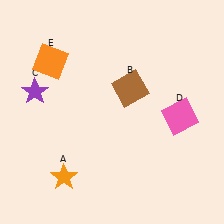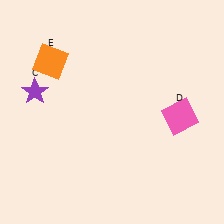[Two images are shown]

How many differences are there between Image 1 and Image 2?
There are 2 differences between the two images.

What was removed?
The orange star (A), the brown square (B) were removed in Image 2.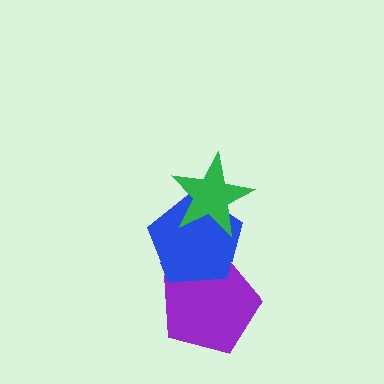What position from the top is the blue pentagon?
The blue pentagon is 2nd from the top.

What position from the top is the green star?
The green star is 1st from the top.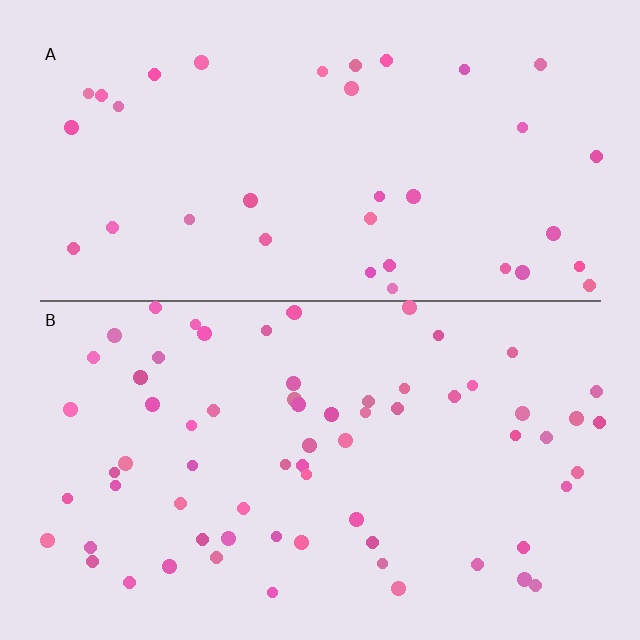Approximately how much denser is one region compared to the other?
Approximately 1.9× — region B over region A.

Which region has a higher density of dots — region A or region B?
B (the bottom).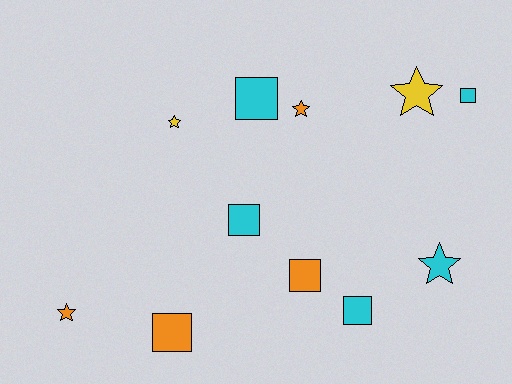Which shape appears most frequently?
Square, with 6 objects.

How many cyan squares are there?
There are 4 cyan squares.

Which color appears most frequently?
Cyan, with 5 objects.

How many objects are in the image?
There are 11 objects.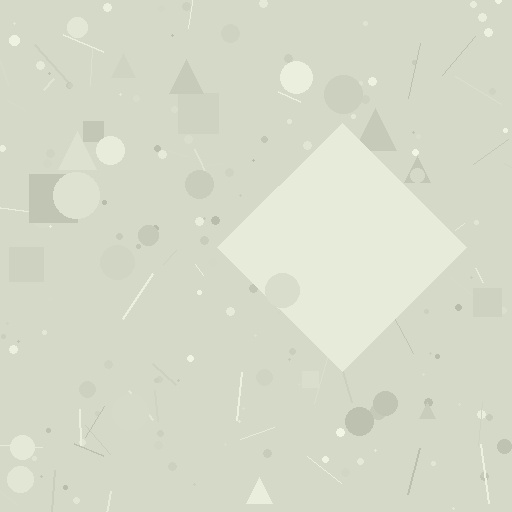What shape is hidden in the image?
A diamond is hidden in the image.